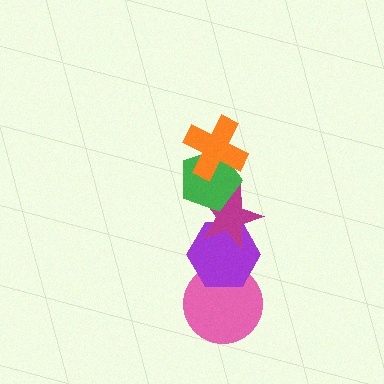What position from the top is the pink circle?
The pink circle is 5th from the top.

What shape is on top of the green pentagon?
The orange cross is on top of the green pentagon.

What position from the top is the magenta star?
The magenta star is 3rd from the top.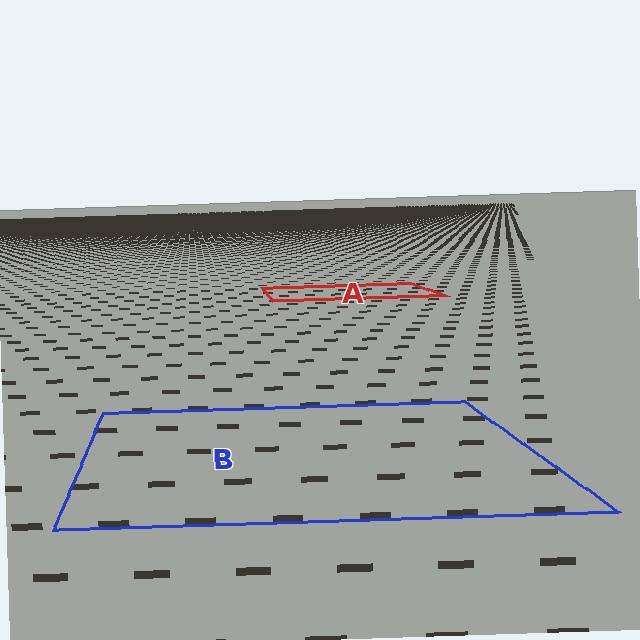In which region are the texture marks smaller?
The texture marks are smaller in region A, because it is farther away.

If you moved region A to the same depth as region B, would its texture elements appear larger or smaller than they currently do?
They would appear larger. At a closer depth, the same texture elements are projected at a bigger on-screen size.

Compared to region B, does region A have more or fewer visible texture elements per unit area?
Region A has more texture elements per unit area — they are packed more densely because it is farther away.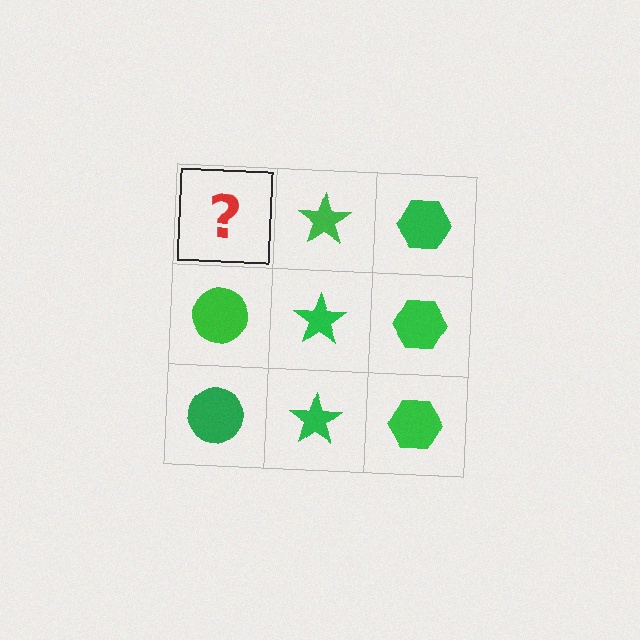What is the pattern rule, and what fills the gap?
The rule is that each column has a consistent shape. The gap should be filled with a green circle.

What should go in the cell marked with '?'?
The missing cell should contain a green circle.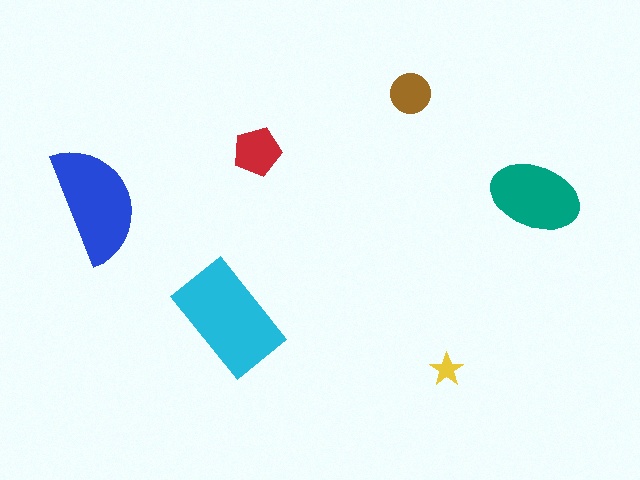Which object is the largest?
The cyan rectangle.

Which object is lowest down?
The yellow star is bottommost.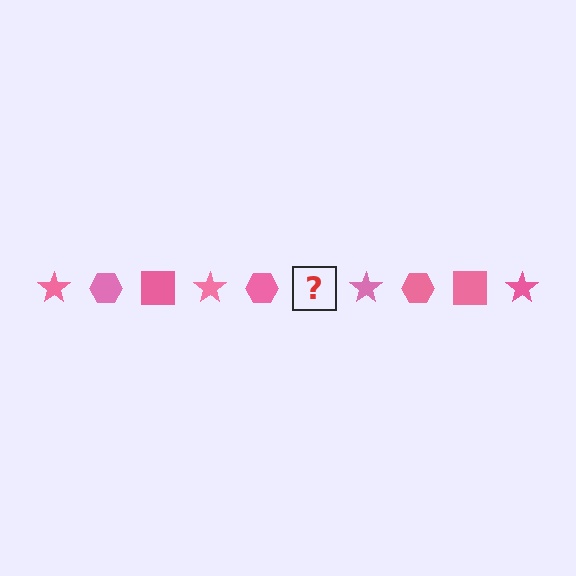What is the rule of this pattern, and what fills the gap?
The rule is that the pattern cycles through star, hexagon, square shapes in pink. The gap should be filled with a pink square.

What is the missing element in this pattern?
The missing element is a pink square.